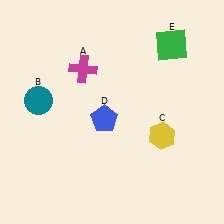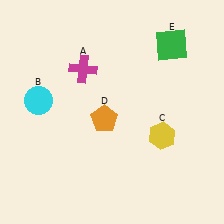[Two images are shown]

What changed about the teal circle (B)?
In Image 1, B is teal. In Image 2, it changed to cyan.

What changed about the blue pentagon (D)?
In Image 1, D is blue. In Image 2, it changed to orange.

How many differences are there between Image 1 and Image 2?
There are 2 differences between the two images.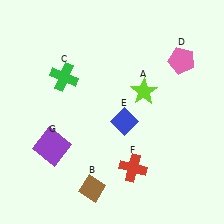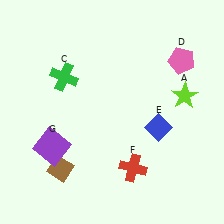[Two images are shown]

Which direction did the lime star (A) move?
The lime star (A) moved right.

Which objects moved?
The objects that moved are: the lime star (A), the brown diamond (B), the blue diamond (E).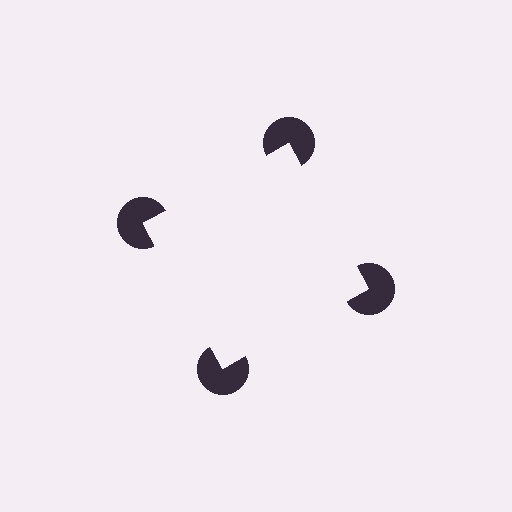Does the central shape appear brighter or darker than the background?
It typically appears slightly brighter than the background, even though no actual brightness change is drawn.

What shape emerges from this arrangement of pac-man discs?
An illusory square — its edges are inferred from the aligned wedge cuts in the pac-man discs, not physically drawn.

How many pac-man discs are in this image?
There are 4 — one at each vertex of the illusory square.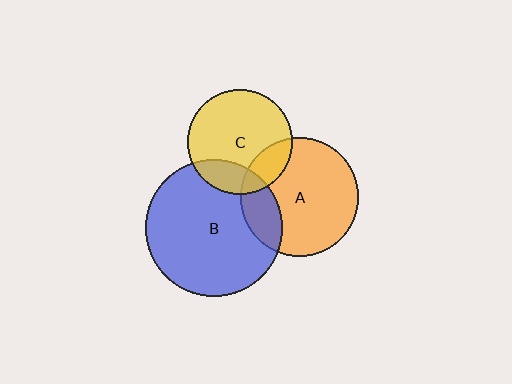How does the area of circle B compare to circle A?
Approximately 1.3 times.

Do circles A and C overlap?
Yes.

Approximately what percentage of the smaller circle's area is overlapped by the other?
Approximately 20%.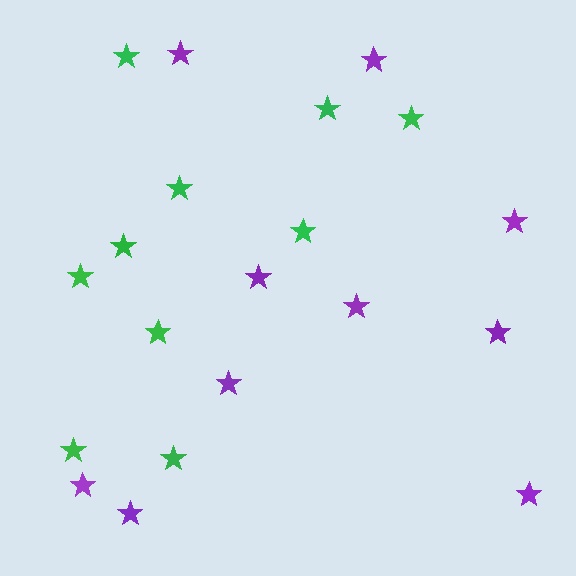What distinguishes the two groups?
There are 2 groups: one group of purple stars (10) and one group of green stars (10).